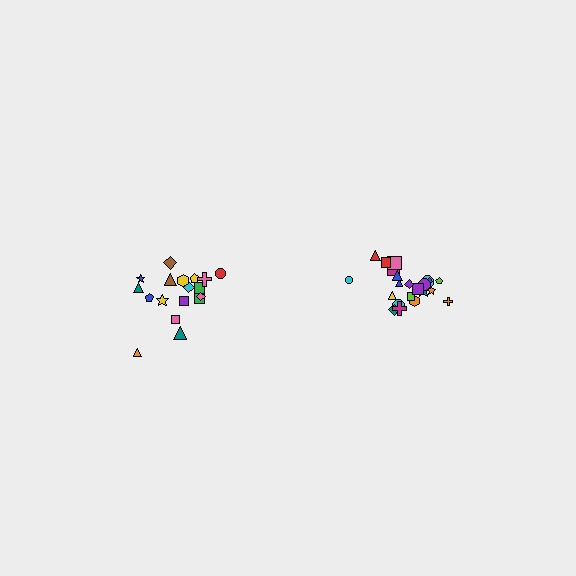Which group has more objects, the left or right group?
The right group.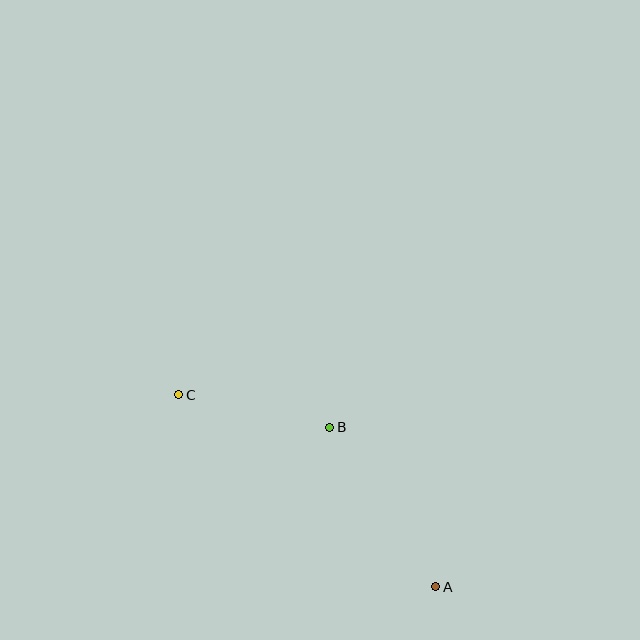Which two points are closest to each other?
Points B and C are closest to each other.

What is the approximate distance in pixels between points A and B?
The distance between A and B is approximately 192 pixels.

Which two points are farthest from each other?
Points A and C are farthest from each other.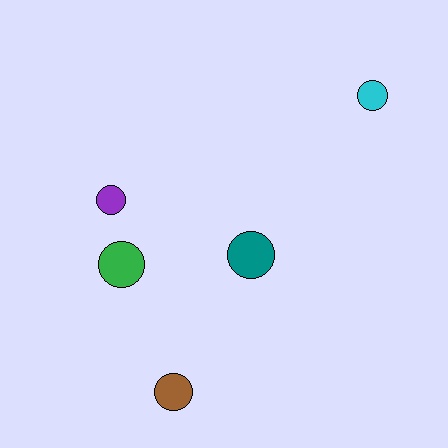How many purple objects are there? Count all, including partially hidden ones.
There is 1 purple object.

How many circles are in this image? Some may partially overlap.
There are 5 circles.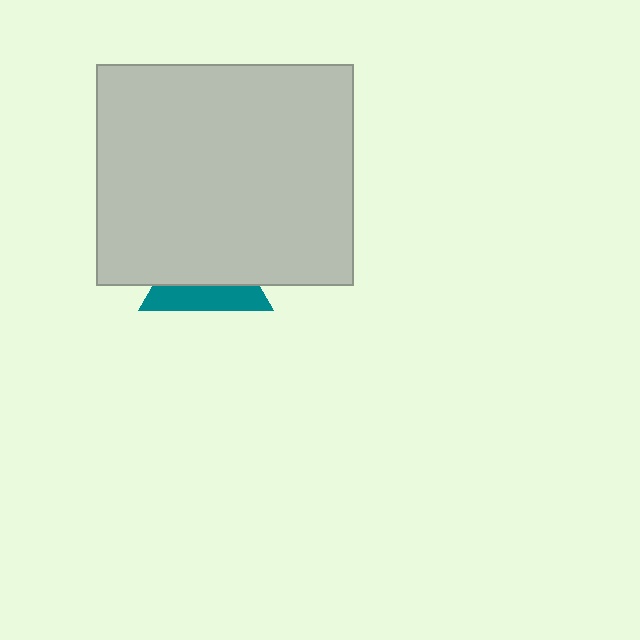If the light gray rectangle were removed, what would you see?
You would see the complete teal triangle.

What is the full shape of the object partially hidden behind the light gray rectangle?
The partially hidden object is a teal triangle.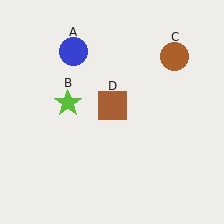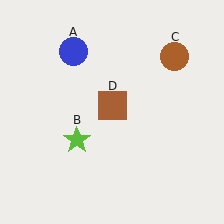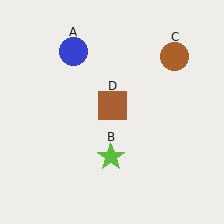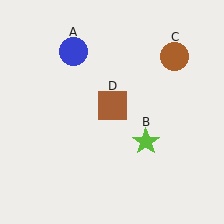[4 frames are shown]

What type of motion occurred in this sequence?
The lime star (object B) rotated counterclockwise around the center of the scene.